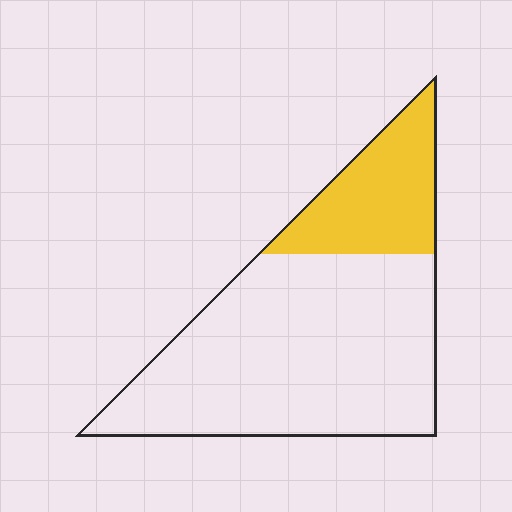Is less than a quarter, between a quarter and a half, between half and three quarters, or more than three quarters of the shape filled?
Less than a quarter.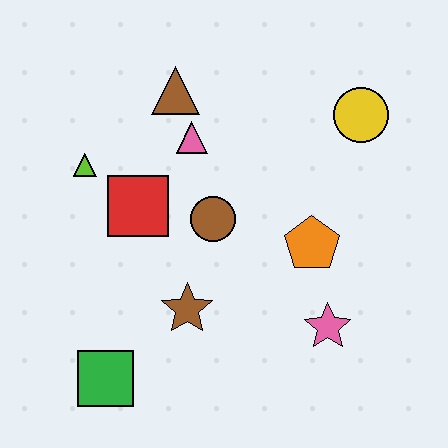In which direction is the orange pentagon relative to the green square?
The orange pentagon is to the right of the green square.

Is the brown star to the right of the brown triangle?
Yes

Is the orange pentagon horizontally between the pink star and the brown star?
Yes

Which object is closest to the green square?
The brown star is closest to the green square.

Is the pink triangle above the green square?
Yes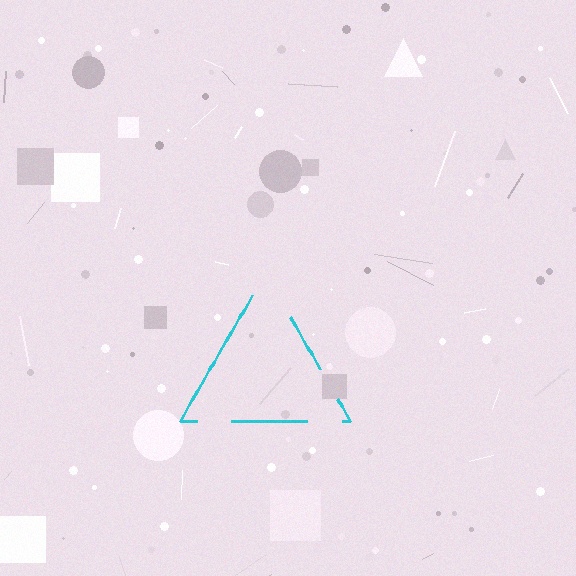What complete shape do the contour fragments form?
The contour fragments form a triangle.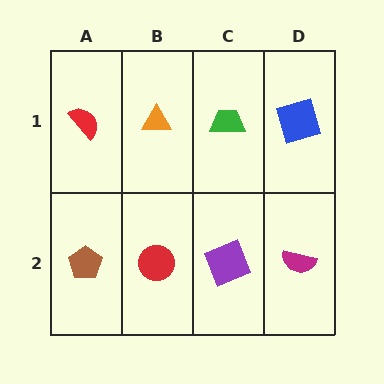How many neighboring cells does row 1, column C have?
3.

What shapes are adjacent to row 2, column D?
A blue square (row 1, column D), a purple square (row 2, column C).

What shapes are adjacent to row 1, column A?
A brown pentagon (row 2, column A), an orange triangle (row 1, column B).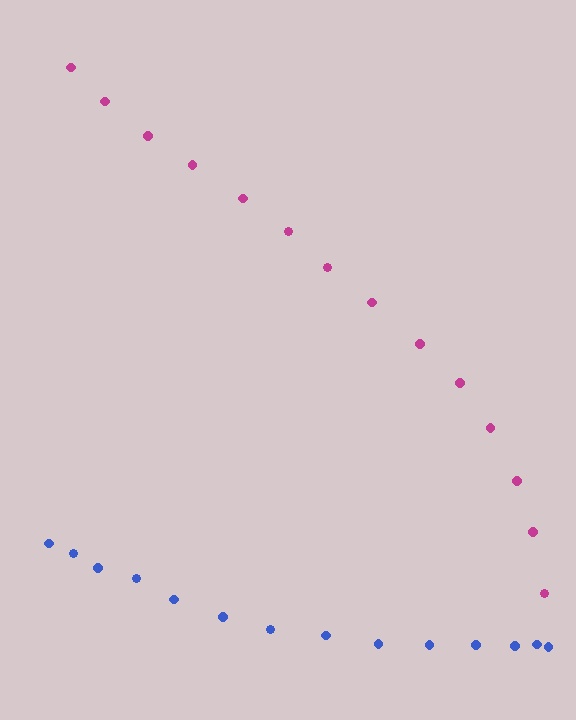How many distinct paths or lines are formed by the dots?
There are 2 distinct paths.